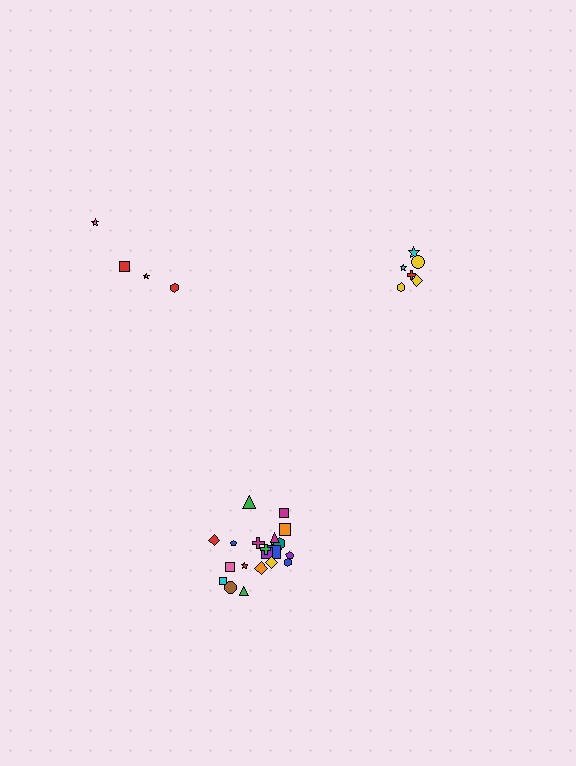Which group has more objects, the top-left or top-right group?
The top-right group.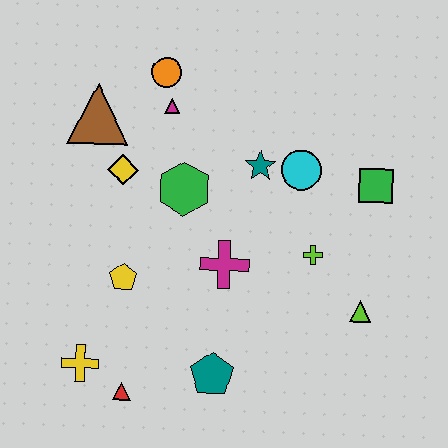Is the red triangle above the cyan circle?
No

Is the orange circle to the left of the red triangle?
No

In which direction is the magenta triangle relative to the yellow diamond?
The magenta triangle is above the yellow diamond.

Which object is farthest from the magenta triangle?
The red triangle is farthest from the magenta triangle.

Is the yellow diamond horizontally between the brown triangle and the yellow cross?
No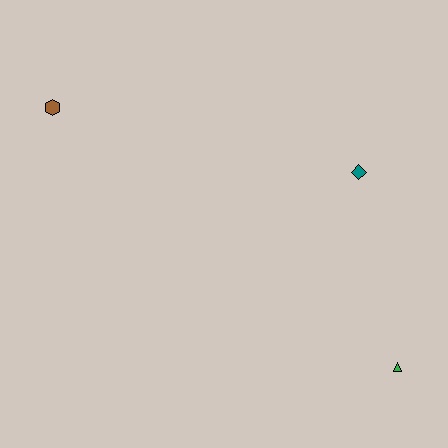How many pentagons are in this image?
There are no pentagons.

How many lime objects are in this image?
There are no lime objects.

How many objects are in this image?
There are 3 objects.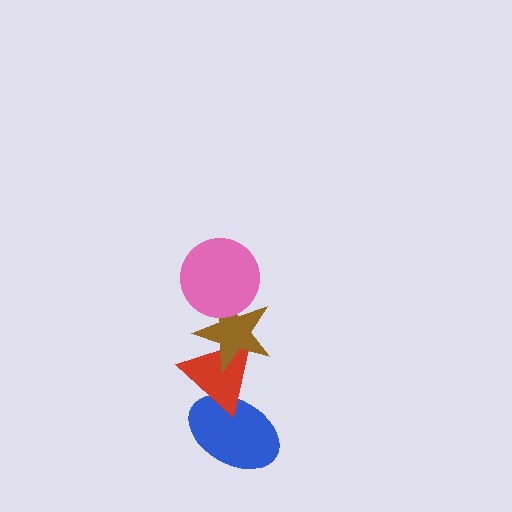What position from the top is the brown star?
The brown star is 2nd from the top.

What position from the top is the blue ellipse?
The blue ellipse is 4th from the top.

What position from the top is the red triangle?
The red triangle is 3rd from the top.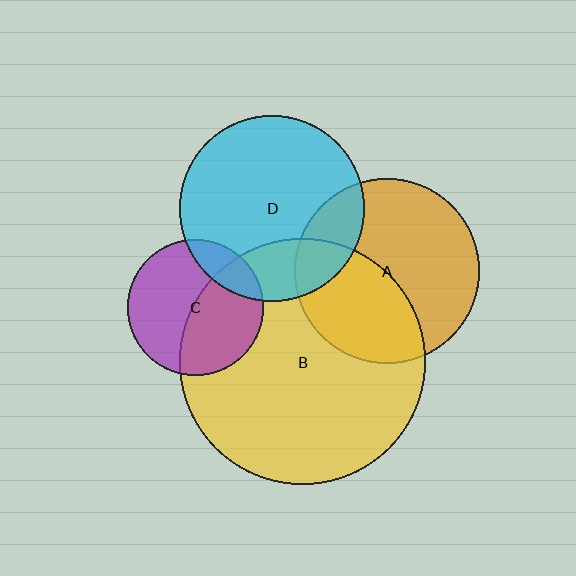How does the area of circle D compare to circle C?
Approximately 1.9 times.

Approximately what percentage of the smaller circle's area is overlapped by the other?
Approximately 20%.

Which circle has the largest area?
Circle B (yellow).